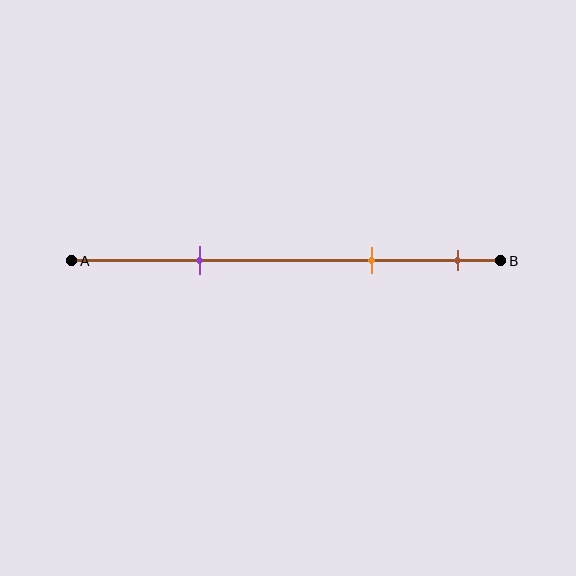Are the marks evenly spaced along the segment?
No, the marks are not evenly spaced.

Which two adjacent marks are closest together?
The orange and brown marks are the closest adjacent pair.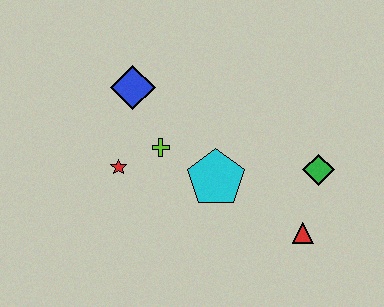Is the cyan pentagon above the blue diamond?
No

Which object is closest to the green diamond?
The red triangle is closest to the green diamond.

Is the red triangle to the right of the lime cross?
Yes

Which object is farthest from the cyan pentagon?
The blue diamond is farthest from the cyan pentagon.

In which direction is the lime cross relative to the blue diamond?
The lime cross is below the blue diamond.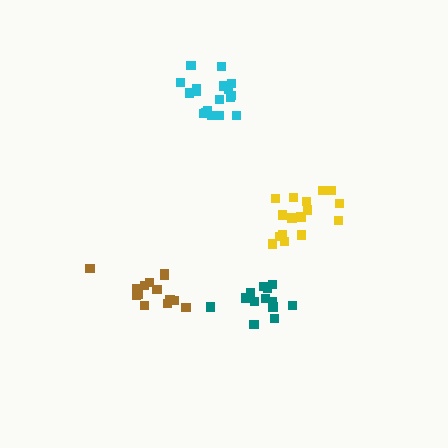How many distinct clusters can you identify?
There are 4 distinct clusters.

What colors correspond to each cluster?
The clusters are colored: brown, teal, yellow, cyan.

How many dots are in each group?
Group 1: 14 dots, Group 2: 14 dots, Group 3: 16 dots, Group 4: 18 dots (62 total).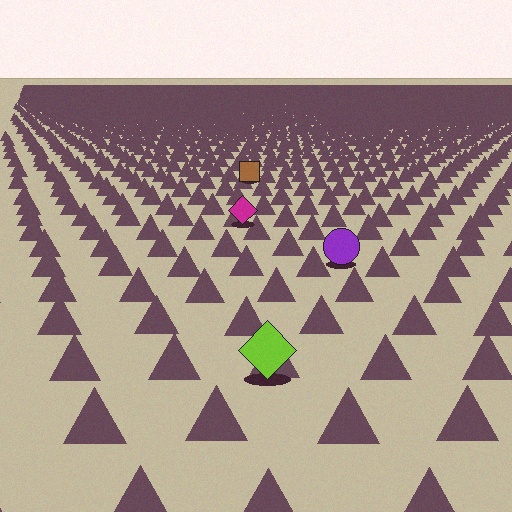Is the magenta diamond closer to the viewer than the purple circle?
No. The purple circle is closer — you can tell from the texture gradient: the ground texture is coarser near it.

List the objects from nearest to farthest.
From nearest to farthest: the lime diamond, the purple circle, the magenta diamond, the brown square.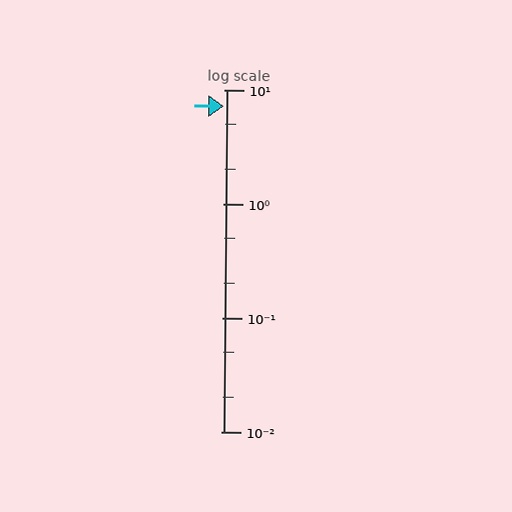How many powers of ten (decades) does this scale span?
The scale spans 3 decades, from 0.01 to 10.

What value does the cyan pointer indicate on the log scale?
The pointer indicates approximately 7.2.